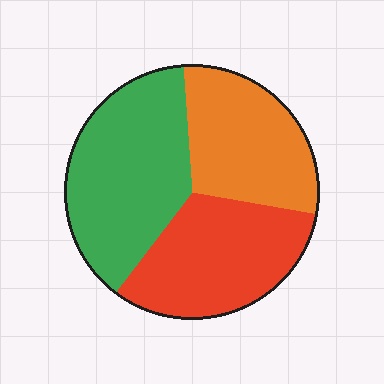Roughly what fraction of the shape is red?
Red takes up between a quarter and a half of the shape.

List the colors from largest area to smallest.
From largest to smallest: green, red, orange.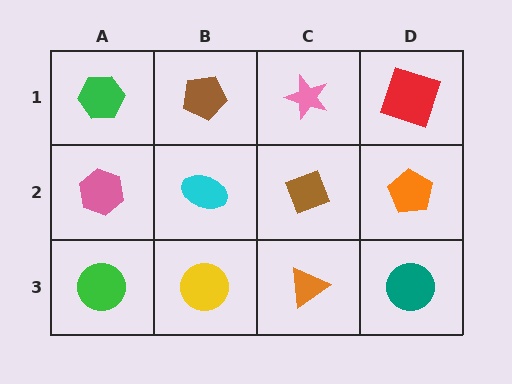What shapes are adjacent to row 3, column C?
A brown diamond (row 2, column C), a yellow circle (row 3, column B), a teal circle (row 3, column D).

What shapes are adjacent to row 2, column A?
A green hexagon (row 1, column A), a green circle (row 3, column A), a cyan ellipse (row 2, column B).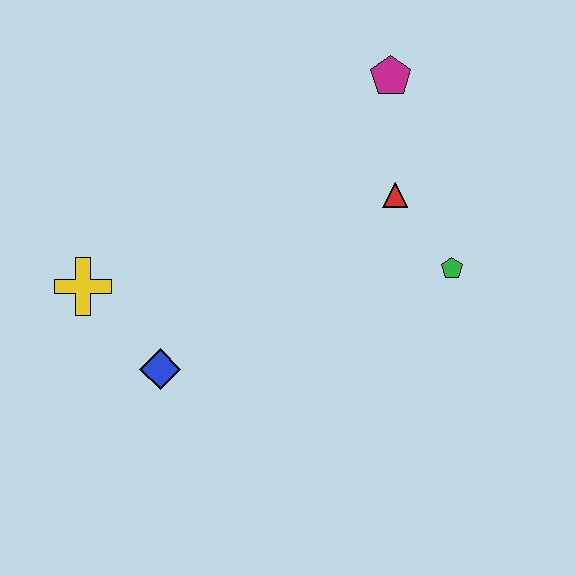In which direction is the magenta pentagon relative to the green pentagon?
The magenta pentagon is above the green pentagon.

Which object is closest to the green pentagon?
The red triangle is closest to the green pentagon.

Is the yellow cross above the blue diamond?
Yes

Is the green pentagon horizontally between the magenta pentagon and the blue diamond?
No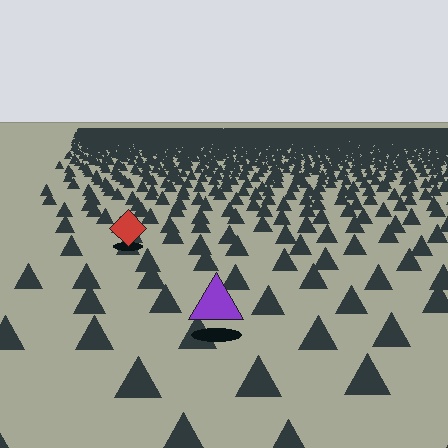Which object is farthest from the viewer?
The red diamond is farthest from the viewer. It appears smaller and the ground texture around it is denser.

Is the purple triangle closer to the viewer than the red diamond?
Yes. The purple triangle is closer — you can tell from the texture gradient: the ground texture is coarser near it.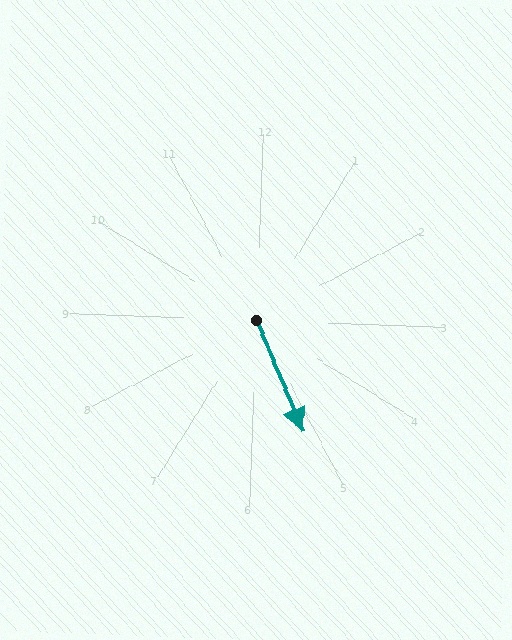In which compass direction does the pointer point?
Southeast.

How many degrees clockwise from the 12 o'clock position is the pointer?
Approximately 155 degrees.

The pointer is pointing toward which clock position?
Roughly 5 o'clock.